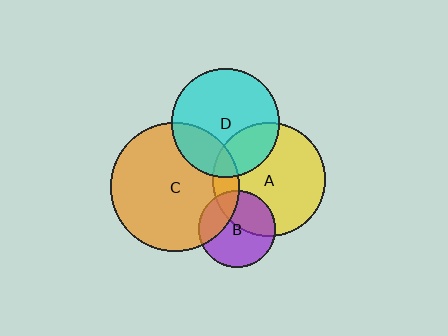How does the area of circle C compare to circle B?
Approximately 2.8 times.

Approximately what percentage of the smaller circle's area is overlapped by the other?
Approximately 30%.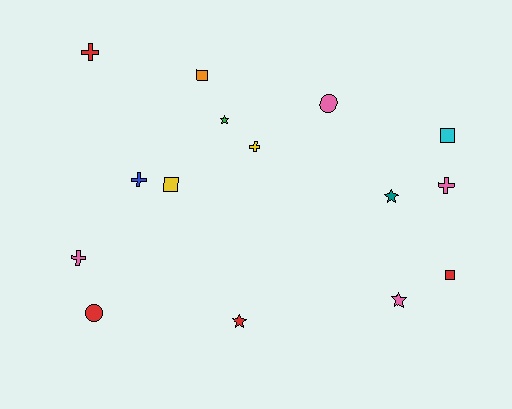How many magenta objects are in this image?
There are no magenta objects.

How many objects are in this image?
There are 15 objects.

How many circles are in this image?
There are 2 circles.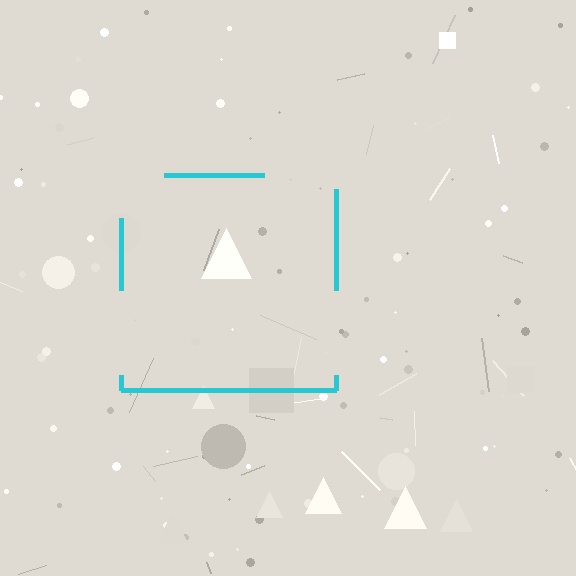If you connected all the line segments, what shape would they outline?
They would outline a square.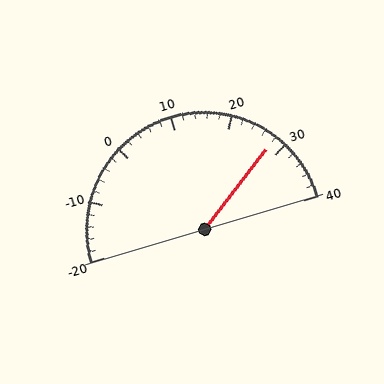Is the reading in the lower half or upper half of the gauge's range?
The reading is in the upper half of the range (-20 to 40).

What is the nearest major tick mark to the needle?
The nearest major tick mark is 30.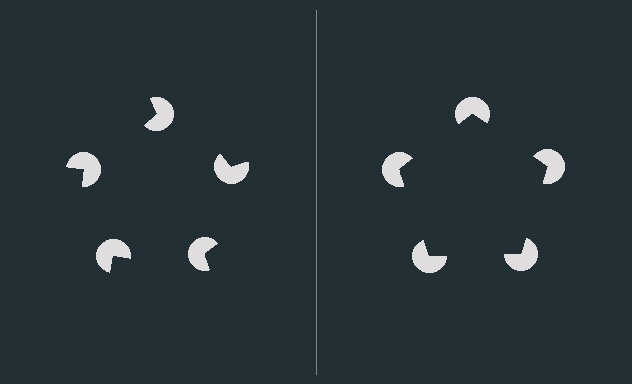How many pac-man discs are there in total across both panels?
10 — 5 on each side.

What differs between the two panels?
The pac-man discs are positioned identically on both sides; only the wedge orientations differ. On the right they align to a pentagon; on the left they are misaligned.